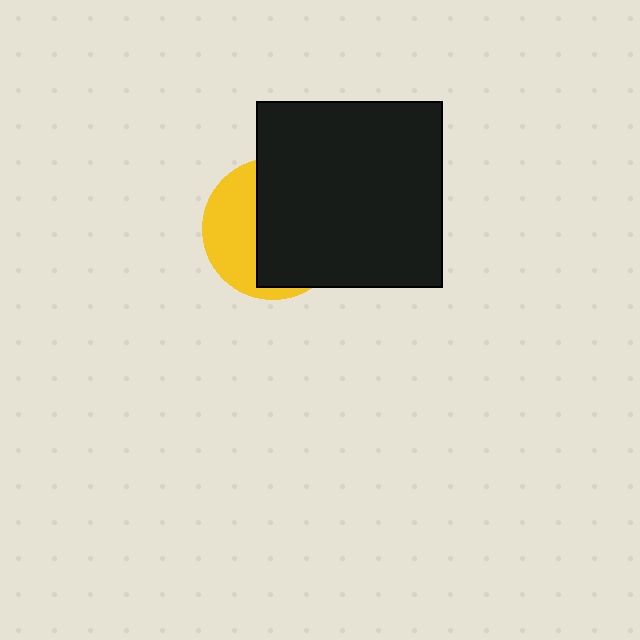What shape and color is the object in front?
The object in front is a black square.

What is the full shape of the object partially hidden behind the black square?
The partially hidden object is a yellow circle.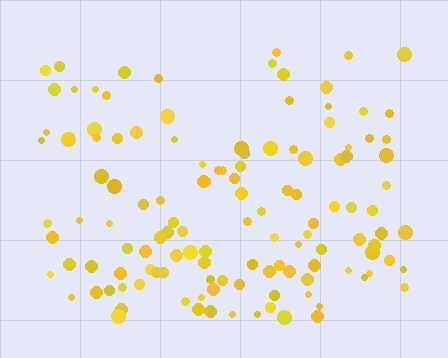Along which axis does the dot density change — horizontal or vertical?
Vertical.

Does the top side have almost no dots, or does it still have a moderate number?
Still a moderate number, just noticeably fewer than the bottom.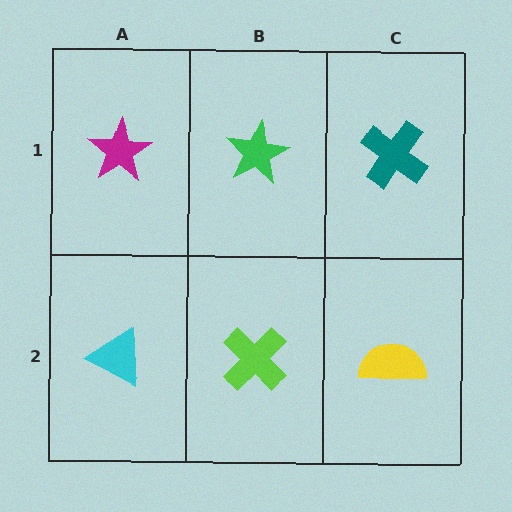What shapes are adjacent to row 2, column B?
A green star (row 1, column B), a cyan triangle (row 2, column A), a yellow semicircle (row 2, column C).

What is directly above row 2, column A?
A magenta star.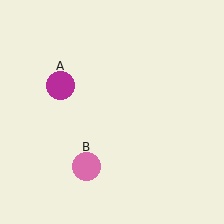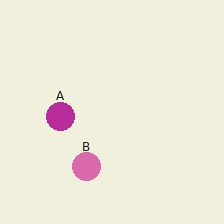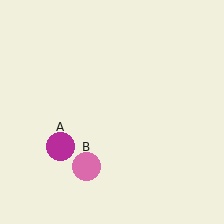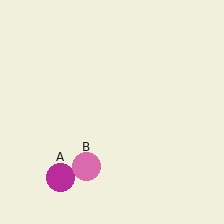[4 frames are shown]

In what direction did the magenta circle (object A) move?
The magenta circle (object A) moved down.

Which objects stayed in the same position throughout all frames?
Pink circle (object B) remained stationary.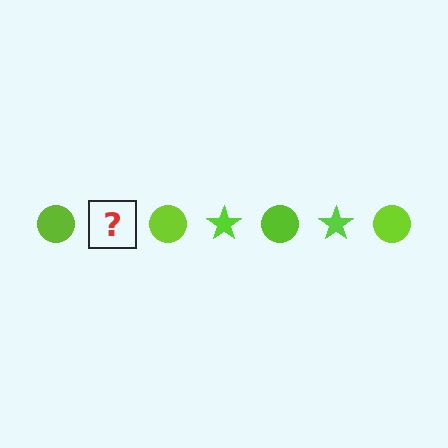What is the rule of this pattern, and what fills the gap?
The rule is that the pattern cycles through circle, star shapes in lime. The gap should be filled with a lime star.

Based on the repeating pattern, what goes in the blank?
The blank should be a lime star.